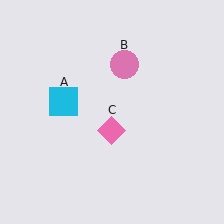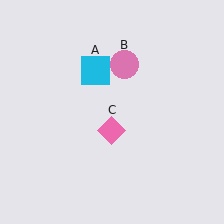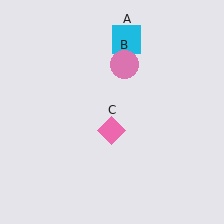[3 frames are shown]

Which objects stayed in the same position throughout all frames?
Pink circle (object B) and pink diamond (object C) remained stationary.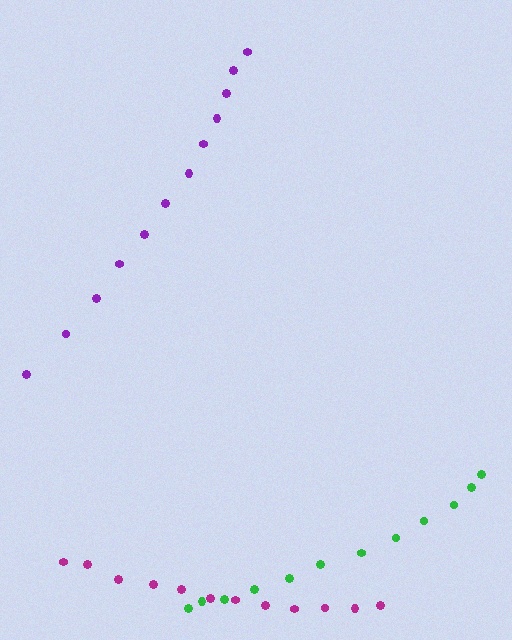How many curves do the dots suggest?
There are 3 distinct paths.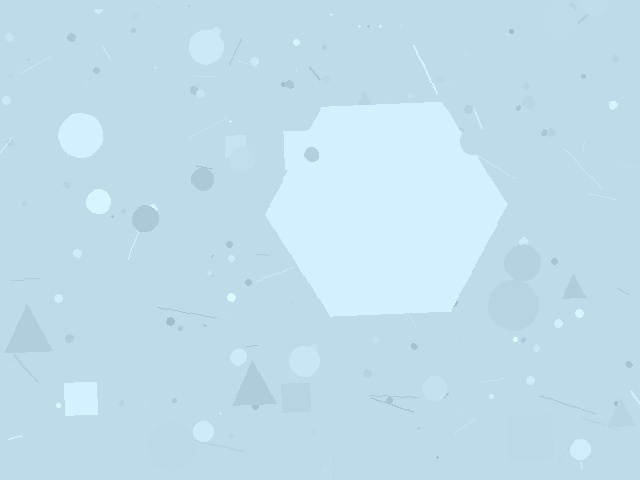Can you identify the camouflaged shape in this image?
The camouflaged shape is a hexagon.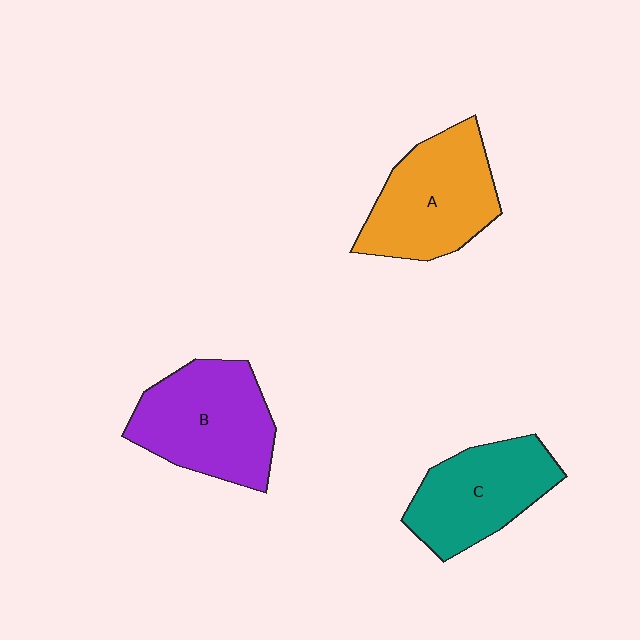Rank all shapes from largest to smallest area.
From largest to smallest: B (purple), A (orange), C (teal).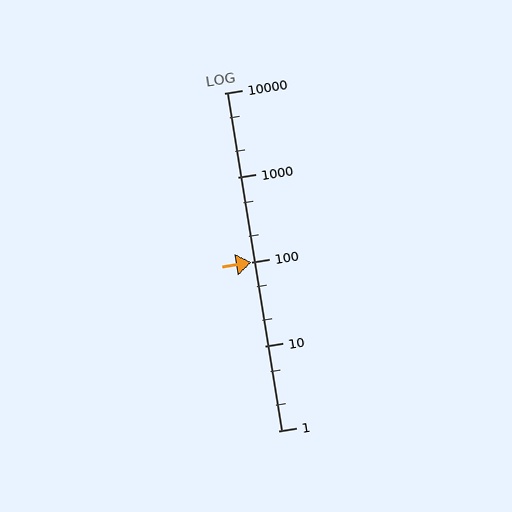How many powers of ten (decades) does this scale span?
The scale spans 4 decades, from 1 to 10000.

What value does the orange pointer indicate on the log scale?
The pointer indicates approximately 100.